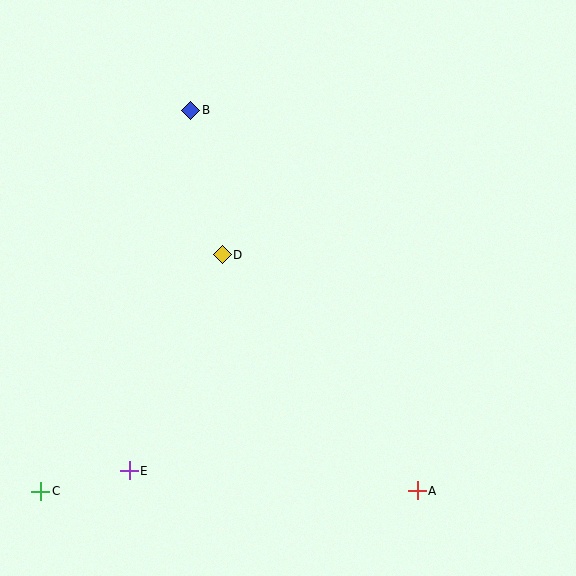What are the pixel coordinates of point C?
Point C is at (41, 491).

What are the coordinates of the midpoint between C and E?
The midpoint between C and E is at (85, 481).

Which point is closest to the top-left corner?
Point B is closest to the top-left corner.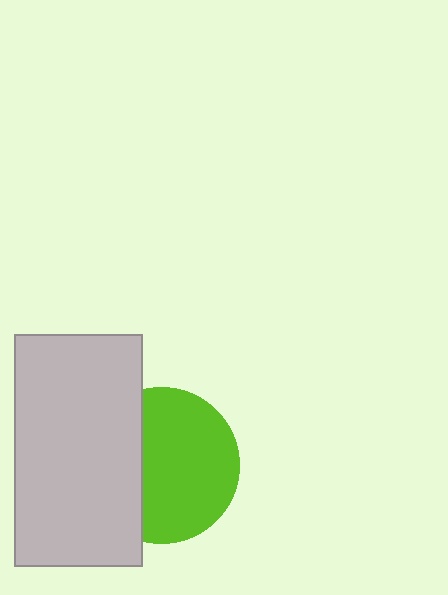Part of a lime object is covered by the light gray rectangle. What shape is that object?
It is a circle.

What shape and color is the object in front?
The object in front is a light gray rectangle.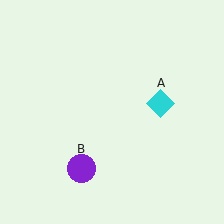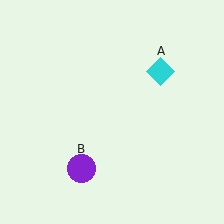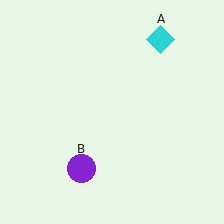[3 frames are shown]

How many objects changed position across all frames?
1 object changed position: cyan diamond (object A).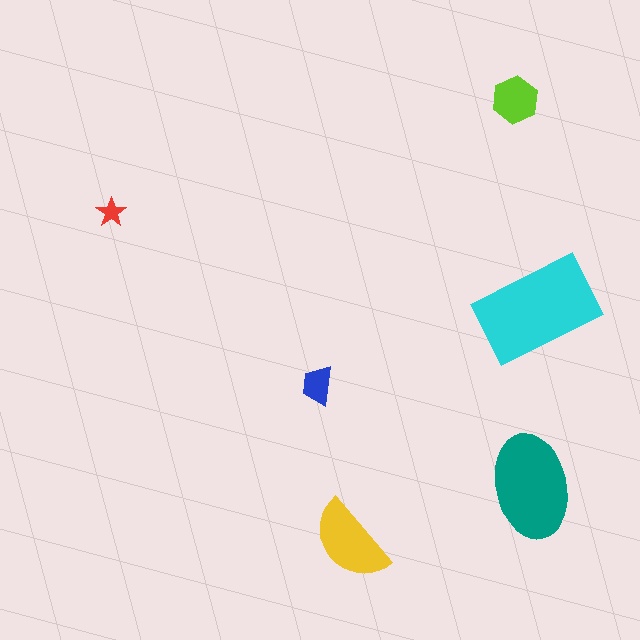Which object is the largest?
The cyan rectangle.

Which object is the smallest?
The red star.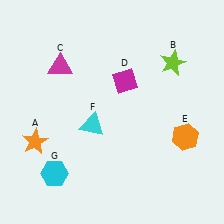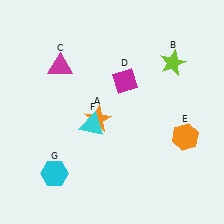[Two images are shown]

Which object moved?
The orange star (A) moved right.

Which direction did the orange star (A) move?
The orange star (A) moved right.